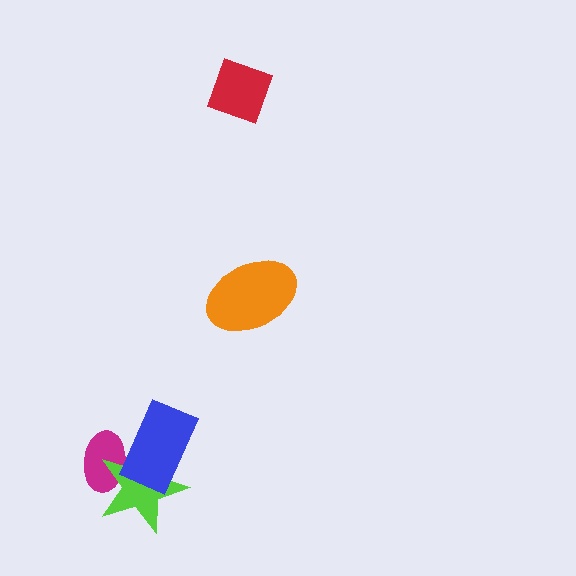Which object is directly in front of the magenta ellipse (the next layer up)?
The lime star is directly in front of the magenta ellipse.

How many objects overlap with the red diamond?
0 objects overlap with the red diamond.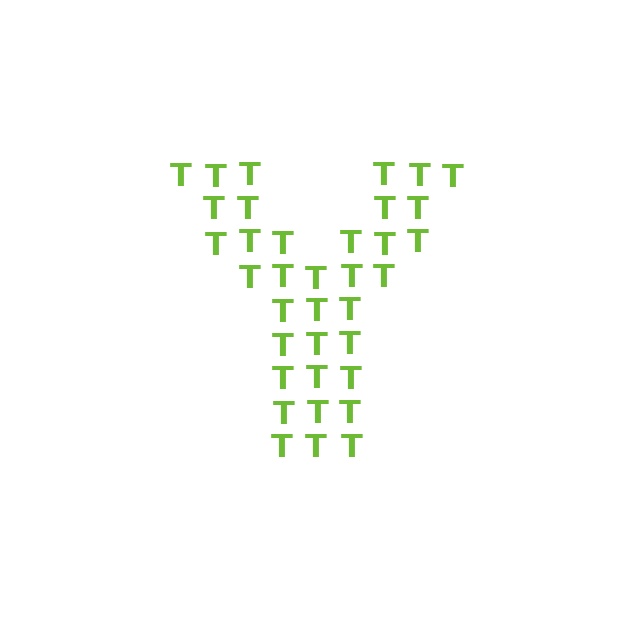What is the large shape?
The large shape is the letter Y.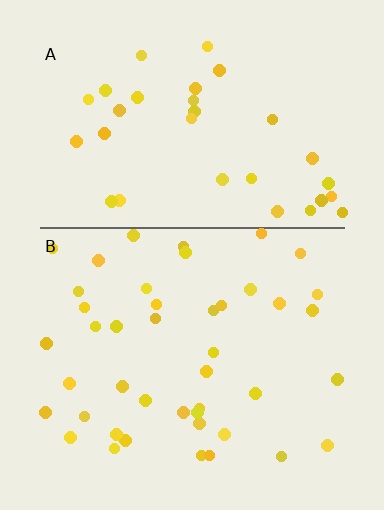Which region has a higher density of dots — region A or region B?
B (the bottom).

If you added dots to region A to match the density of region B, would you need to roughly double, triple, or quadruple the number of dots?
Approximately double.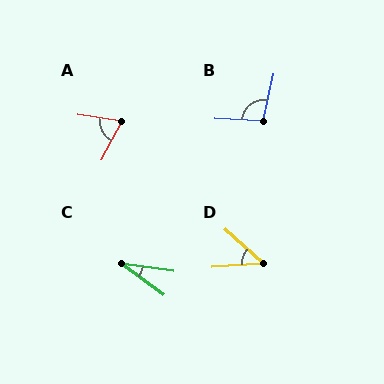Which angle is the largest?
B, at approximately 99 degrees.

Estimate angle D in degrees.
Approximately 46 degrees.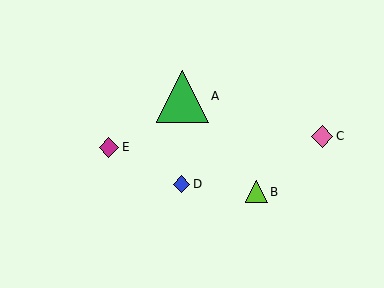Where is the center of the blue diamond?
The center of the blue diamond is at (182, 184).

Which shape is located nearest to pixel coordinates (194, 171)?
The blue diamond (labeled D) at (182, 184) is nearest to that location.